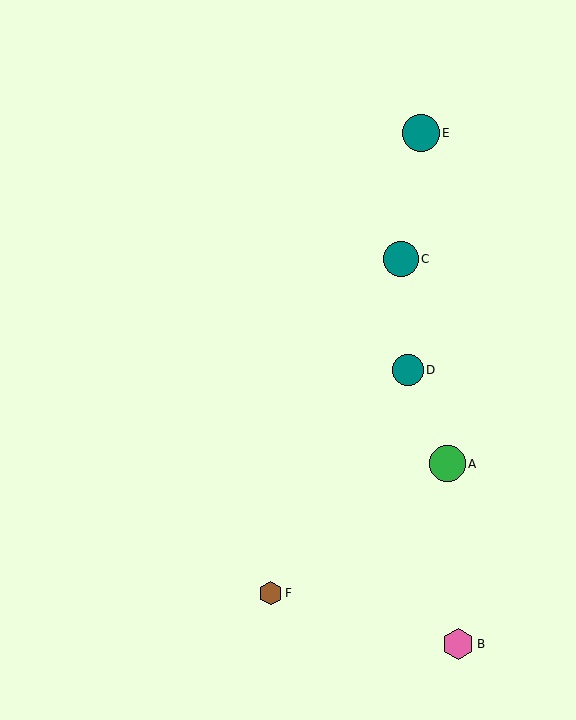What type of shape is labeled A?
Shape A is a green circle.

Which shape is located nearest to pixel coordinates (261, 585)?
The brown hexagon (labeled F) at (271, 593) is nearest to that location.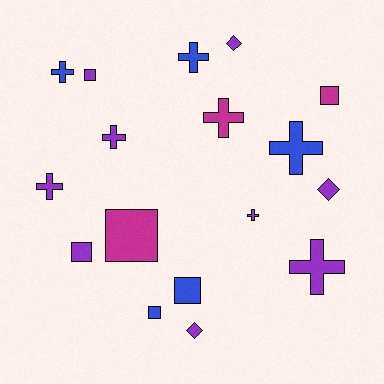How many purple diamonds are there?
There are 3 purple diamonds.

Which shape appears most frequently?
Cross, with 8 objects.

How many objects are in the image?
There are 17 objects.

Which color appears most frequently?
Purple, with 9 objects.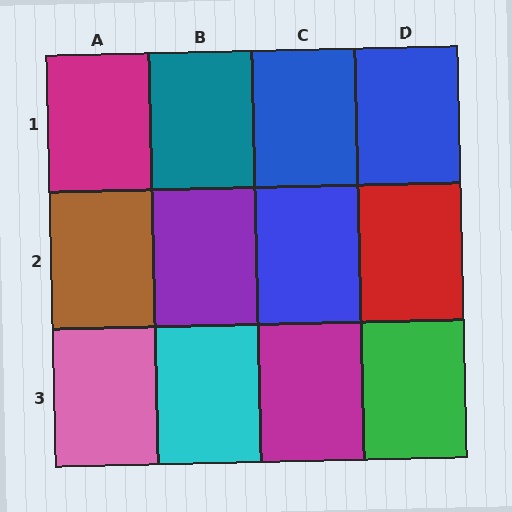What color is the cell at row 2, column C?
Blue.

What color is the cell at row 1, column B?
Teal.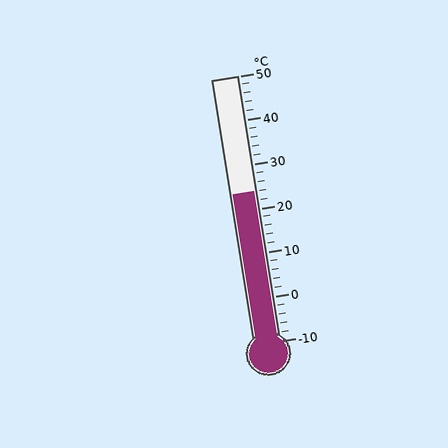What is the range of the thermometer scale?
The thermometer scale ranges from -10°C to 50°C.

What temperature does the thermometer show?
The thermometer shows approximately 24°C.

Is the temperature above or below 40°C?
The temperature is below 40°C.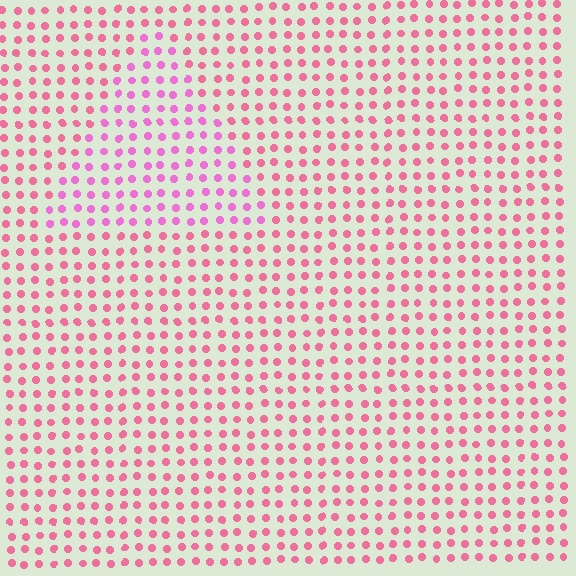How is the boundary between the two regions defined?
The boundary is defined purely by a slight shift in hue (about 28 degrees). Spacing, size, and orientation are identical on both sides.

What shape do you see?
I see a triangle.